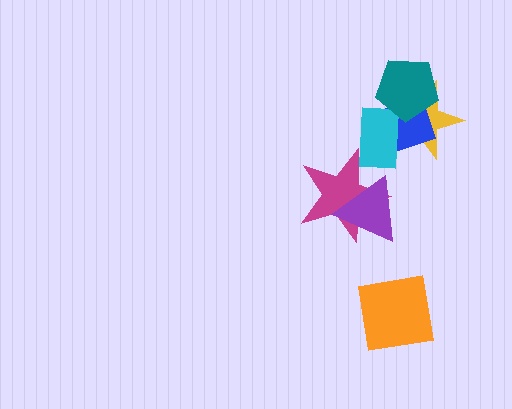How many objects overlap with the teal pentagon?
2 objects overlap with the teal pentagon.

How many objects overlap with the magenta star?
2 objects overlap with the magenta star.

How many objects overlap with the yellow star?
3 objects overlap with the yellow star.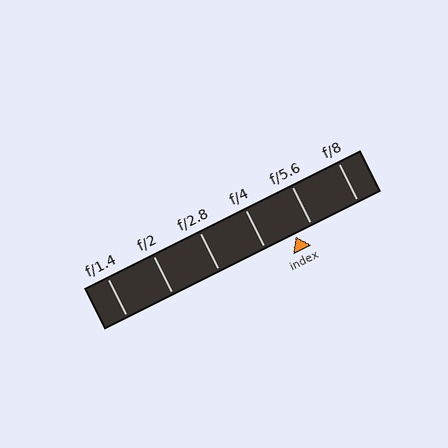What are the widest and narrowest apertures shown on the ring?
The widest aperture shown is f/1.4 and the narrowest is f/8.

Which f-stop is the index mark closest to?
The index mark is closest to f/5.6.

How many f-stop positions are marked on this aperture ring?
There are 6 f-stop positions marked.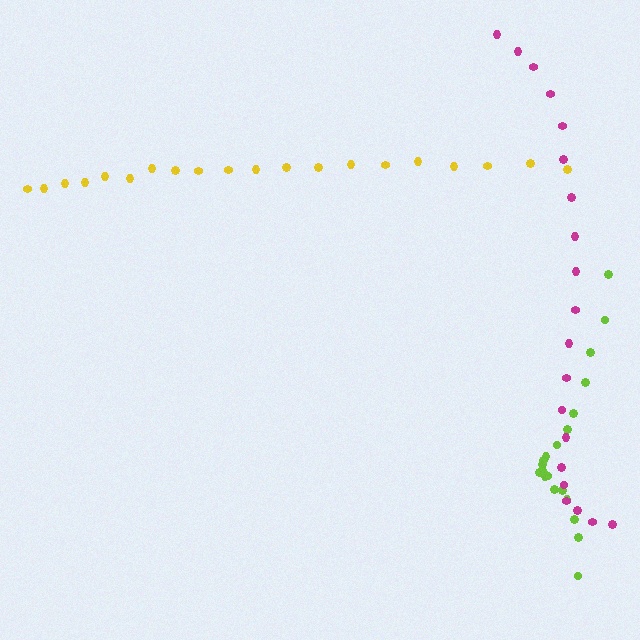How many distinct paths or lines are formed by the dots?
There are 3 distinct paths.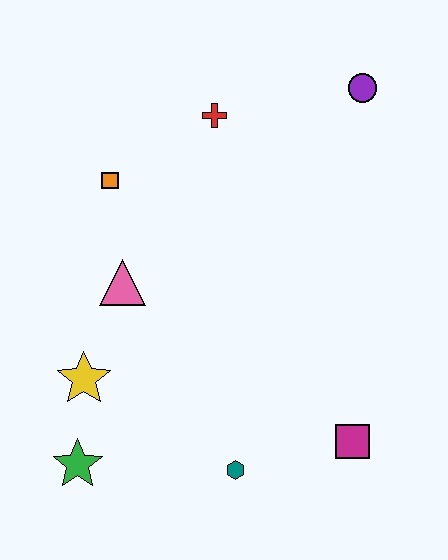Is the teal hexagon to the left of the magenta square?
Yes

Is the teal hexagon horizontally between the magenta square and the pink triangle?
Yes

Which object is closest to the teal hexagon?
The magenta square is closest to the teal hexagon.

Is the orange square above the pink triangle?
Yes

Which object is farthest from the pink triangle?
The purple circle is farthest from the pink triangle.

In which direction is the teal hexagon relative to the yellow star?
The teal hexagon is to the right of the yellow star.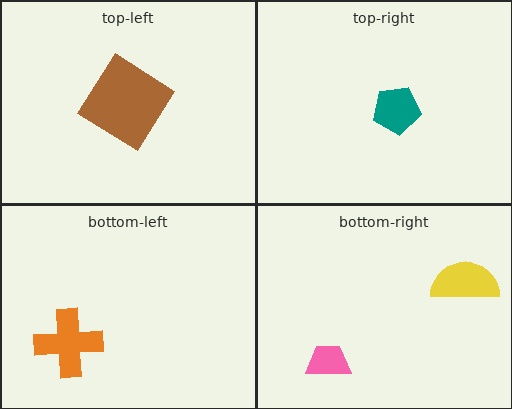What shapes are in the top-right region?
The teal pentagon.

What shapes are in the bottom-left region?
The orange cross.